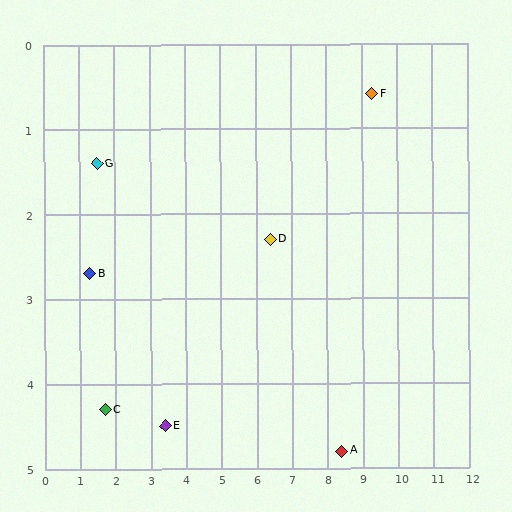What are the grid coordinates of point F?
Point F is at approximately (9.3, 0.6).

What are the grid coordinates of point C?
Point C is at approximately (1.7, 4.3).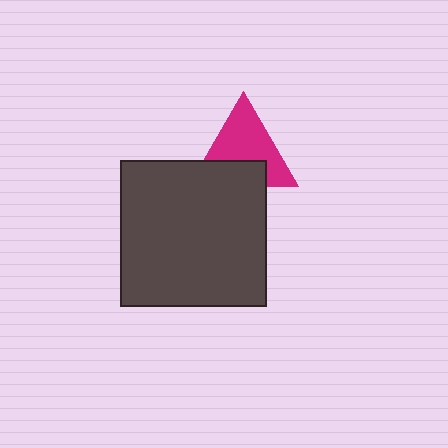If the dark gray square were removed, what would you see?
You would see the complete magenta triangle.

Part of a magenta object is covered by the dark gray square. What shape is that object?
It is a triangle.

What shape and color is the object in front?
The object in front is a dark gray square.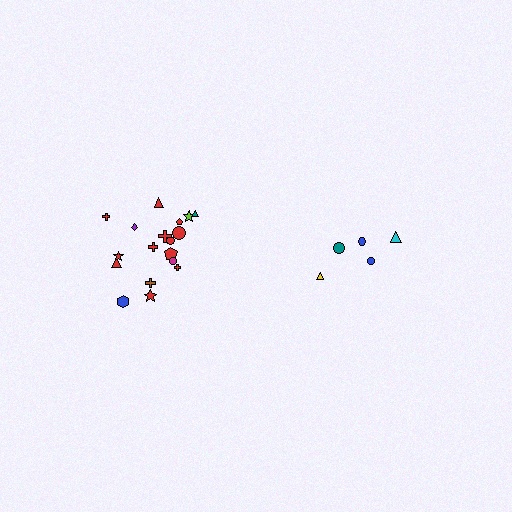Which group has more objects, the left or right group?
The left group.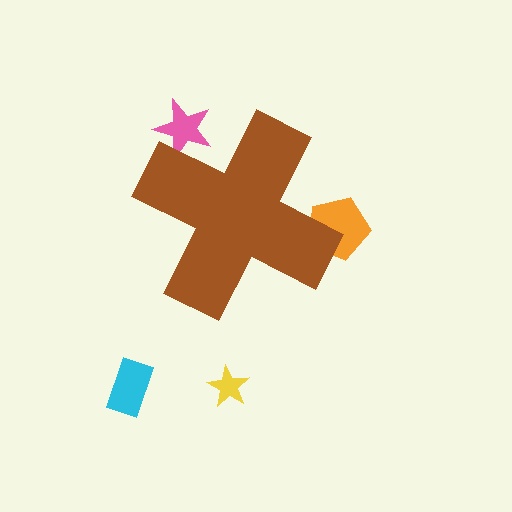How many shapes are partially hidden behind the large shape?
2 shapes are partially hidden.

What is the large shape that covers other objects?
A brown cross.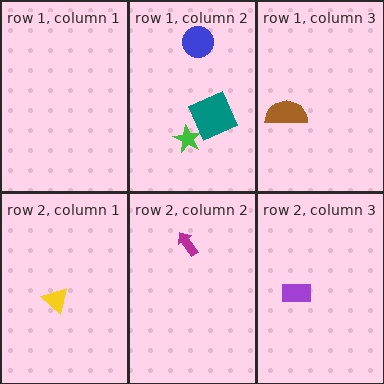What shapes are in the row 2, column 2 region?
The magenta arrow.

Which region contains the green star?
The row 1, column 2 region.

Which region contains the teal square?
The row 1, column 2 region.